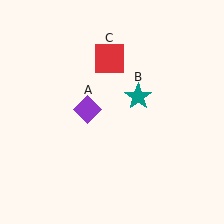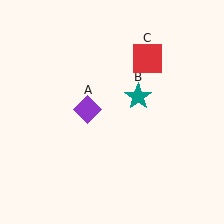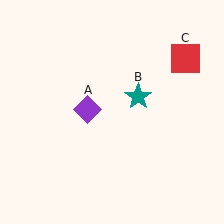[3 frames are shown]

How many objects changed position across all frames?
1 object changed position: red square (object C).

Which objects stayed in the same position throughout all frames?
Purple diamond (object A) and teal star (object B) remained stationary.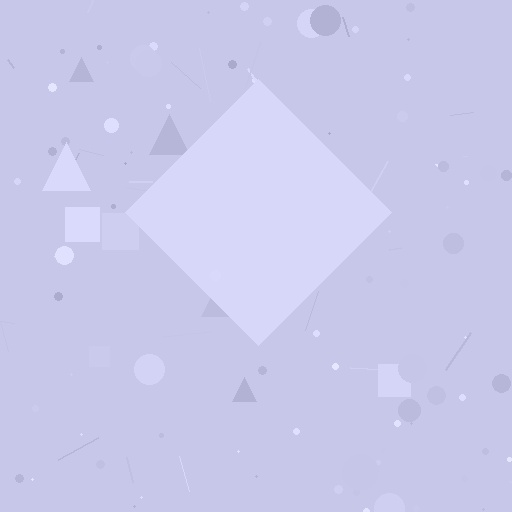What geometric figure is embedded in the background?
A diamond is embedded in the background.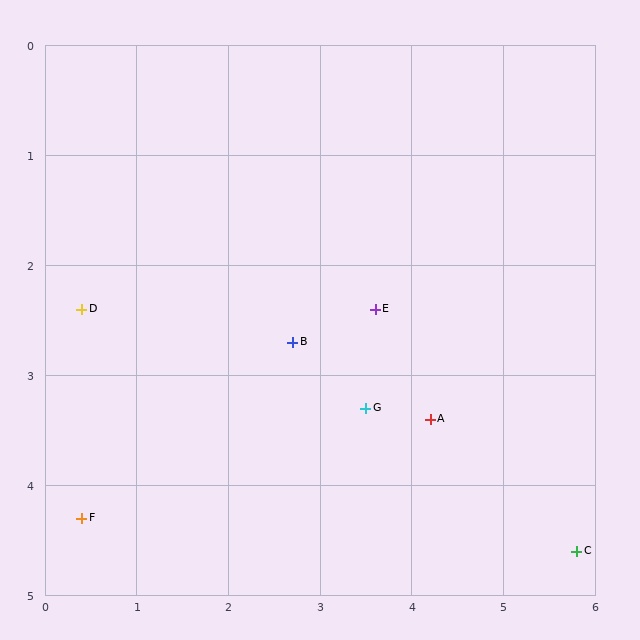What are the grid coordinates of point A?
Point A is at approximately (4.2, 3.4).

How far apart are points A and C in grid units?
Points A and C are about 2.0 grid units apart.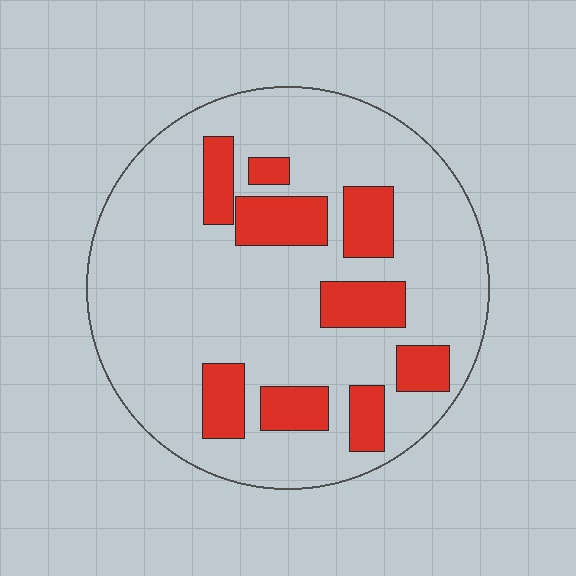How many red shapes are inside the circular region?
9.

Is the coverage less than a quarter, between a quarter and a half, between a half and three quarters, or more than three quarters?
Less than a quarter.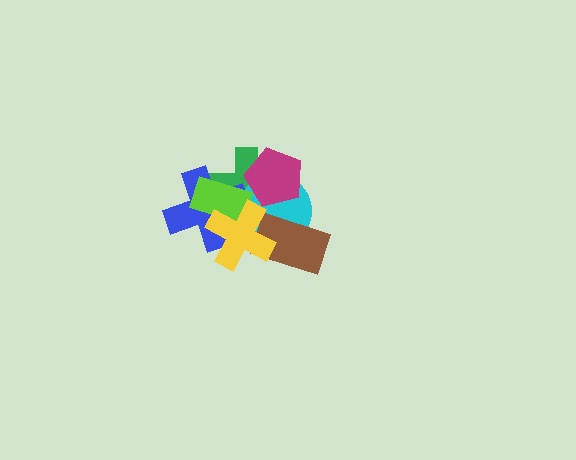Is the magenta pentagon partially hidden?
No, no other shape covers it.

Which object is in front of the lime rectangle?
The yellow cross is in front of the lime rectangle.